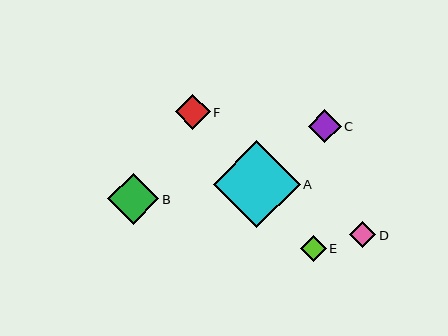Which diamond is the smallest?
Diamond E is the smallest with a size of approximately 26 pixels.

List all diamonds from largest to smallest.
From largest to smallest: A, B, F, C, D, E.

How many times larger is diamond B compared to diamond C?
Diamond B is approximately 1.5 times the size of diamond C.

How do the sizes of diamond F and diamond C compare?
Diamond F and diamond C are approximately the same size.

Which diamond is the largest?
Diamond A is the largest with a size of approximately 87 pixels.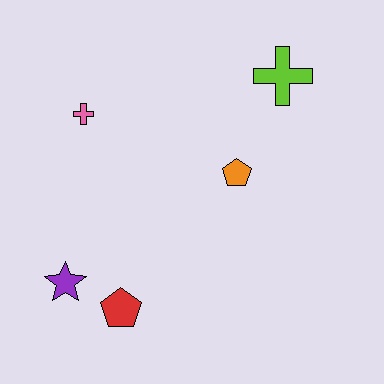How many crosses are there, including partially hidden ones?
There are 2 crosses.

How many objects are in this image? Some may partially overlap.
There are 5 objects.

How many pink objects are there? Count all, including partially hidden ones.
There is 1 pink object.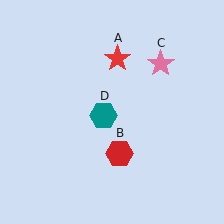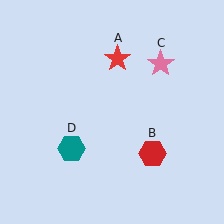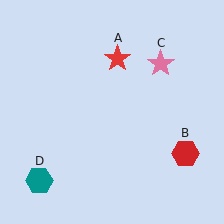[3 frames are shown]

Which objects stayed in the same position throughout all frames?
Red star (object A) and pink star (object C) remained stationary.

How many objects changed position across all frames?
2 objects changed position: red hexagon (object B), teal hexagon (object D).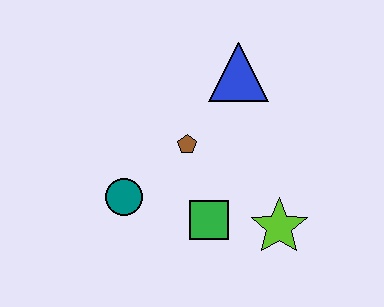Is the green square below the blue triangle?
Yes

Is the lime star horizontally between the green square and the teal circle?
No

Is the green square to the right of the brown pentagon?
Yes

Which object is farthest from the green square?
The blue triangle is farthest from the green square.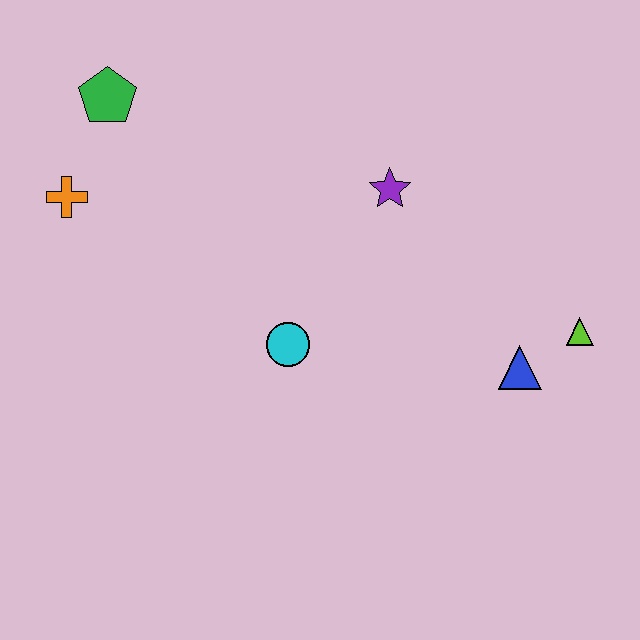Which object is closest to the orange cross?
The green pentagon is closest to the orange cross.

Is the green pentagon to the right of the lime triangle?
No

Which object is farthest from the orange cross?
The lime triangle is farthest from the orange cross.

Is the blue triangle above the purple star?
No